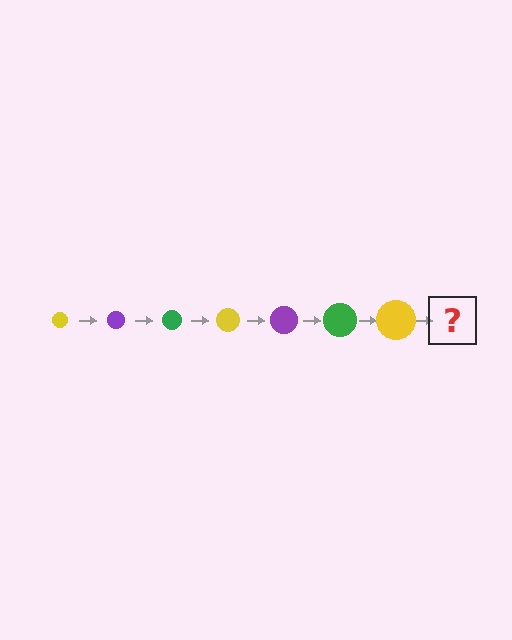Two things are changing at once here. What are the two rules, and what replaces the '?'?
The two rules are that the circle grows larger each step and the color cycles through yellow, purple, and green. The '?' should be a purple circle, larger than the previous one.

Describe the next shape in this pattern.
It should be a purple circle, larger than the previous one.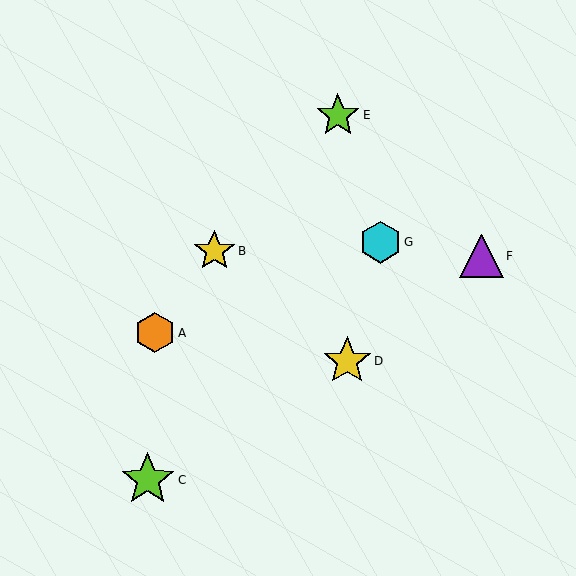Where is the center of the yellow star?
The center of the yellow star is at (347, 361).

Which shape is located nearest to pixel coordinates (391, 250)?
The cyan hexagon (labeled G) at (380, 242) is nearest to that location.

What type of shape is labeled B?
Shape B is a yellow star.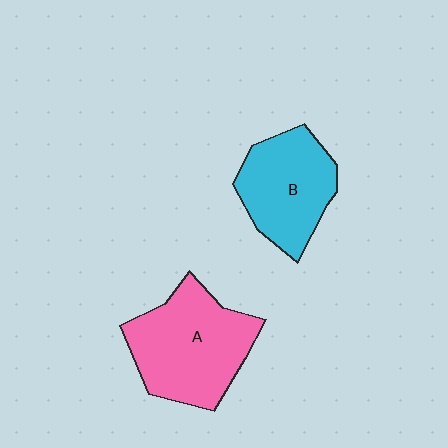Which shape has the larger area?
Shape A (pink).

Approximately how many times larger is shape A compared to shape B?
Approximately 1.3 times.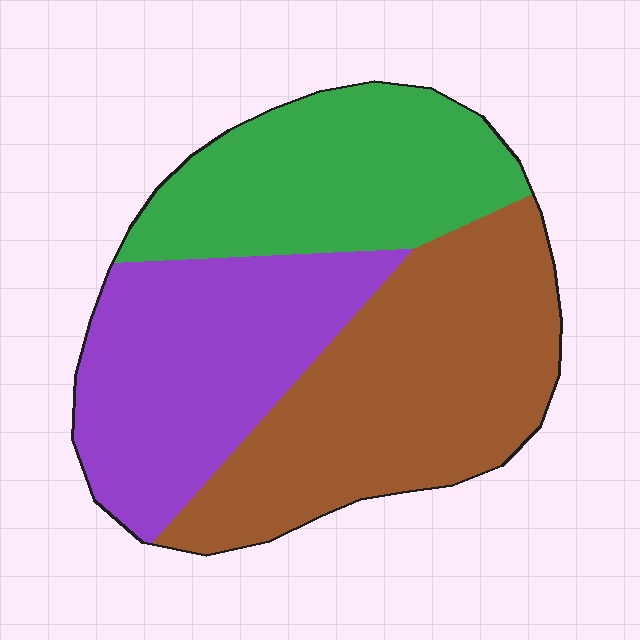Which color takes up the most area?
Brown, at roughly 40%.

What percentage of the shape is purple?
Purple covers around 30% of the shape.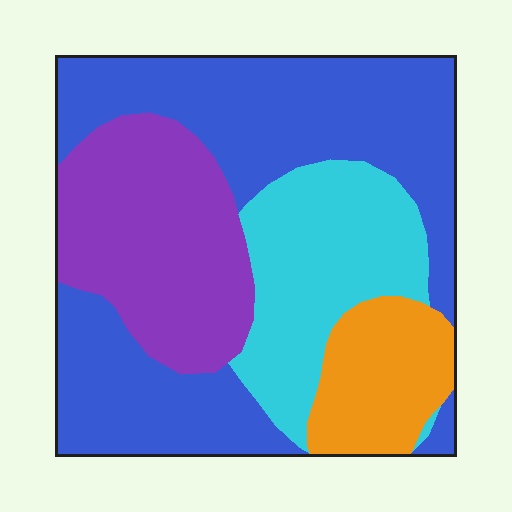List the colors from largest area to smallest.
From largest to smallest: blue, purple, cyan, orange.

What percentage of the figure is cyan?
Cyan covers about 20% of the figure.